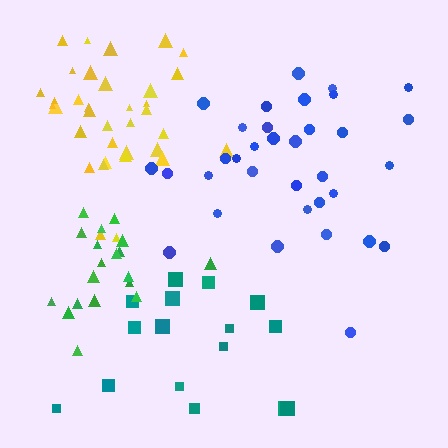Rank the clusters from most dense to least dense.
yellow, green, blue, teal.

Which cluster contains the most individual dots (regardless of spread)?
Yellow (35).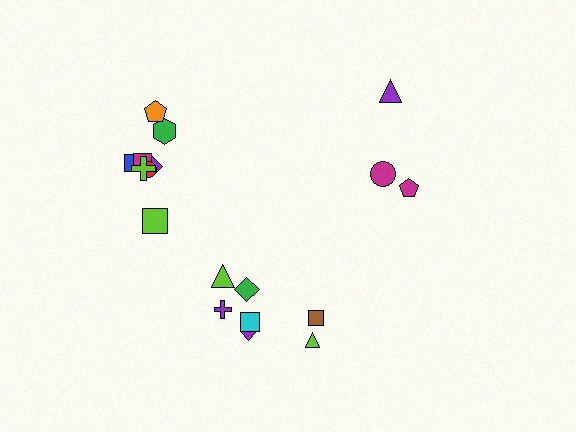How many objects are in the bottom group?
There are 7 objects.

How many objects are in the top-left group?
There are 8 objects.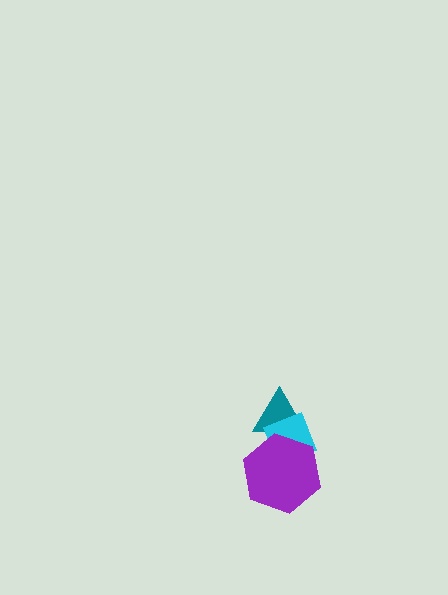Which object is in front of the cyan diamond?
The purple hexagon is in front of the cyan diamond.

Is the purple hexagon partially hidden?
No, no other shape covers it.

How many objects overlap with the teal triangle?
2 objects overlap with the teal triangle.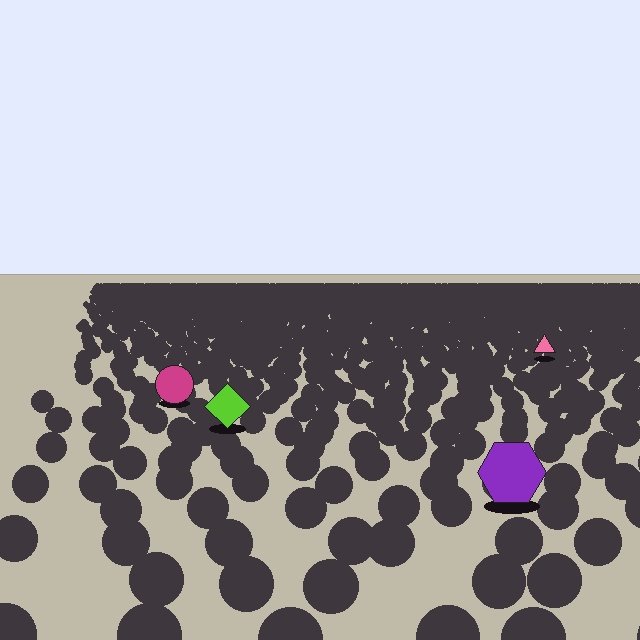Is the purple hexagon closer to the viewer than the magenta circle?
Yes. The purple hexagon is closer — you can tell from the texture gradient: the ground texture is coarser near it.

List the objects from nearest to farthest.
From nearest to farthest: the purple hexagon, the lime diamond, the magenta circle, the pink triangle.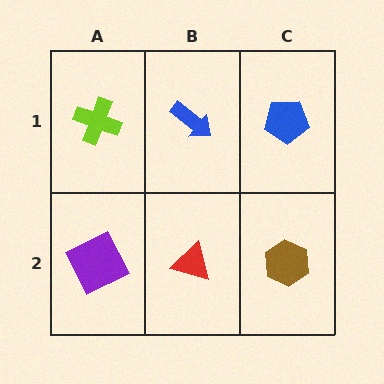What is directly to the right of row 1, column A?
A blue arrow.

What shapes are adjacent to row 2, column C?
A blue pentagon (row 1, column C), a red triangle (row 2, column B).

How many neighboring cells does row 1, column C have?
2.